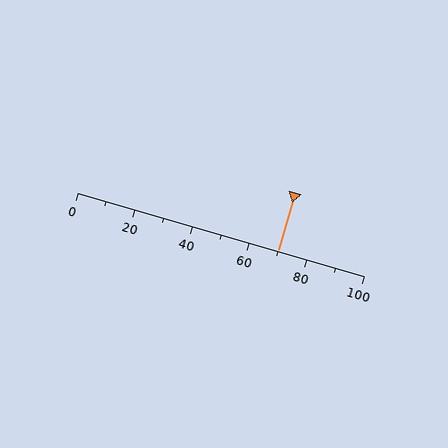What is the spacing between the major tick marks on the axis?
The major ticks are spaced 20 apart.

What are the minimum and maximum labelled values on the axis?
The axis runs from 0 to 100.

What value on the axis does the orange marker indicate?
The marker indicates approximately 70.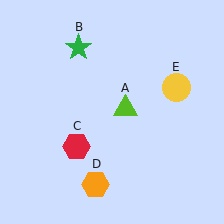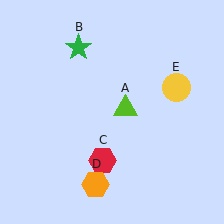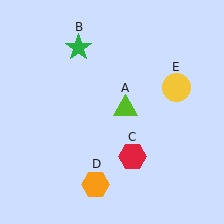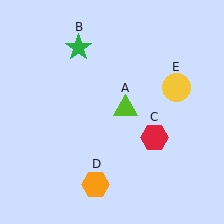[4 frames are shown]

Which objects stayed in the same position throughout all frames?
Lime triangle (object A) and green star (object B) and orange hexagon (object D) and yellow circle (object E) remained stationary.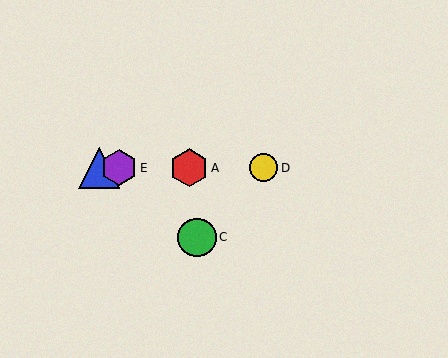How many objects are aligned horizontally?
4 objects (A, B, D, E) are aligned horizontally.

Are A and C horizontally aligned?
No, A is at y≈168 and C is at y≈237.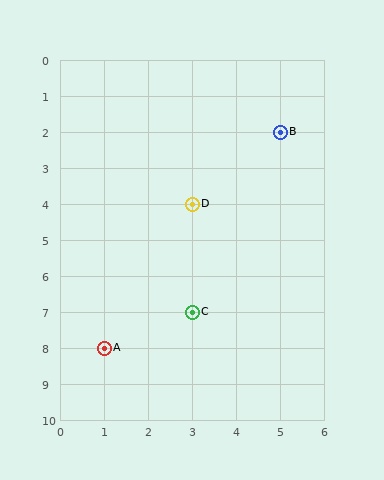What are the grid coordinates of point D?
Point D is at grid coordinates (3, 4).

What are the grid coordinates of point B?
Point B is at grid coordinates (5, 2).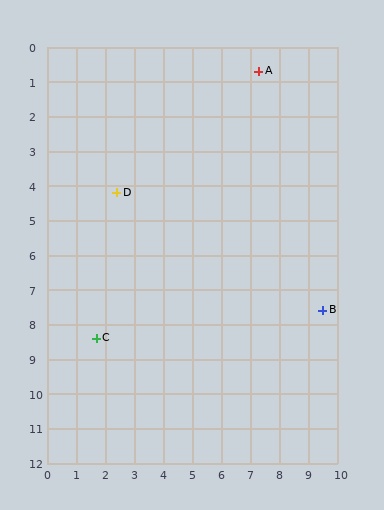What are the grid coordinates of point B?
Point B is at approximately (9.5, 7.6).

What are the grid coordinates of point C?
Point C is at approximately (1.7, 8.4).